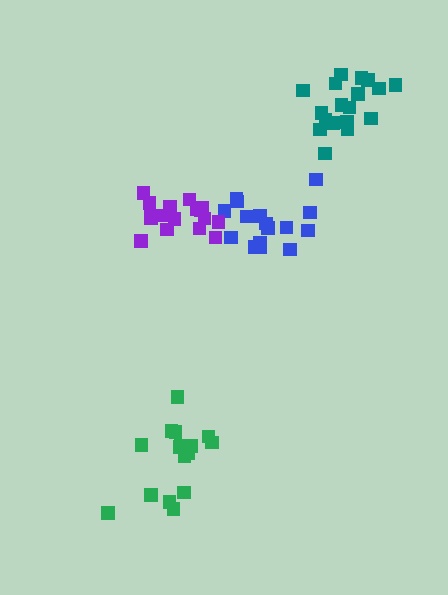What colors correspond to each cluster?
The clusters are colored: green, teal, blue, purple.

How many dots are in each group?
Group 1: 16 dots, Group 2: 18 dots, Group 3: 16 dots, Group 4: 18 dots (68 total).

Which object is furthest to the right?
The teal cluster is rightmost.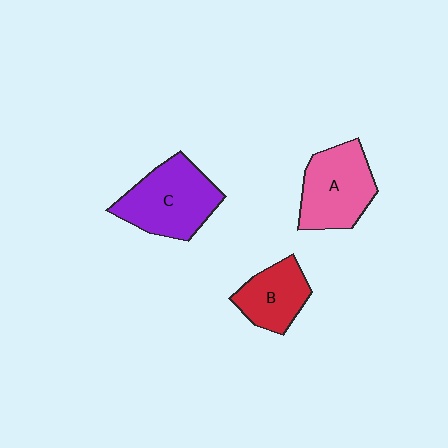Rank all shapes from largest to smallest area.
From largest to smallest: C (purple), A (pink), B (red).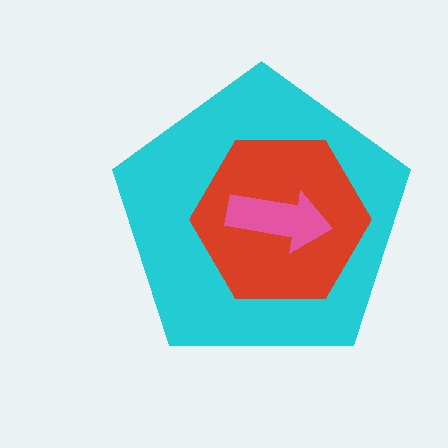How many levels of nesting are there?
3.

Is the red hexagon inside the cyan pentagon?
Yes.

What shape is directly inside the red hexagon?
The pink arrow.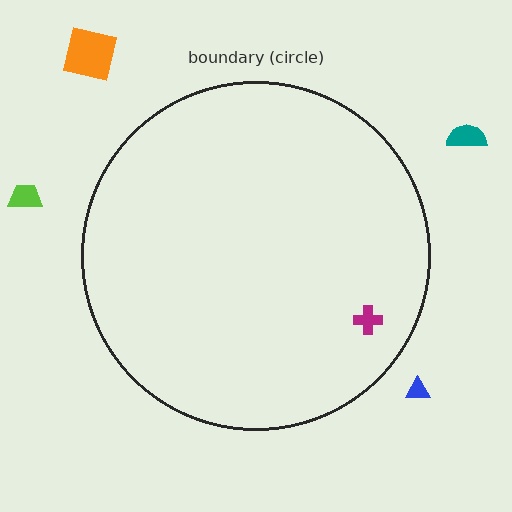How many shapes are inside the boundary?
1 inside, 4 outside.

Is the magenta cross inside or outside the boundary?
Inside.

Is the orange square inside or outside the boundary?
Outside.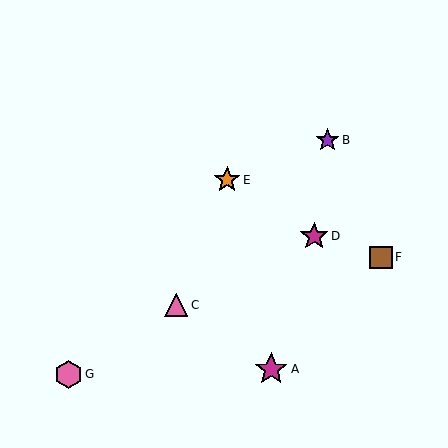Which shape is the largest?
The magenta star (labeled A) is the largest.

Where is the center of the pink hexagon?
The center of the pink hexagon is at (69, 374).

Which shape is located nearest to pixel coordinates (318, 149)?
The purple star (labeled B) at (328, 140) is nearest to that location.